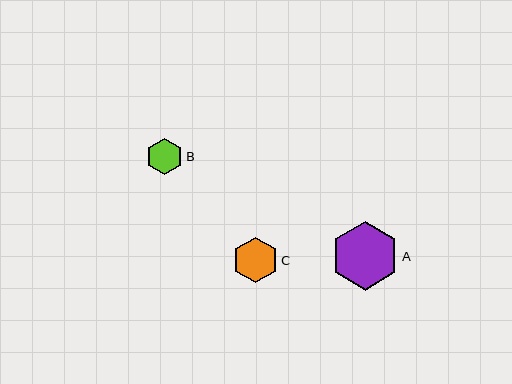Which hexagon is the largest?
Hexagon A is the largest with a size of approximately 69 pixels.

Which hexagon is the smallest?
Hexagon B is the smallest with a size of approximately 36 pixels.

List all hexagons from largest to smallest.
From largest to smallest: A, C, B.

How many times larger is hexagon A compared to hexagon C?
Hexagon A is approximately 1.5 times the size of hexagon C.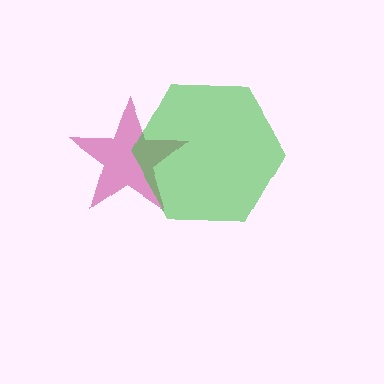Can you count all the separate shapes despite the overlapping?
Yes, there are 2 separate shapes.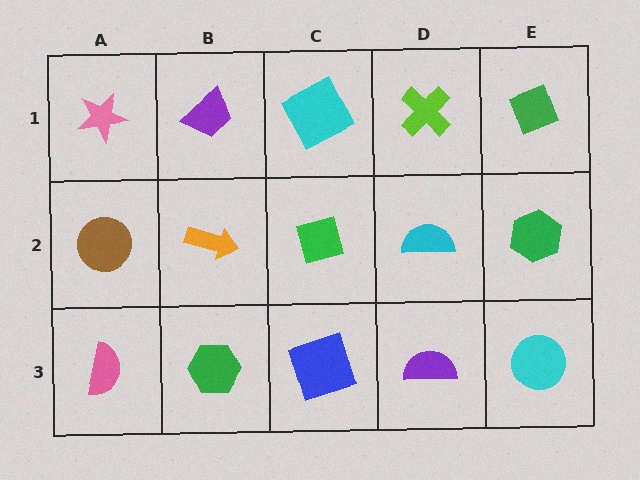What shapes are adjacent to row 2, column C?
A cyan square (row 1, column C), a blue square (row 3, column C), an orange arrow (row 2, column B), a cyan semicircle (row 2, column D).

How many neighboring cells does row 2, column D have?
4.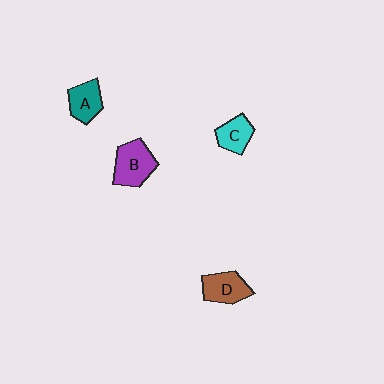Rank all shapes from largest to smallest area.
From largest to smallest: B (purple), D (brown), A (teal), C (cyan).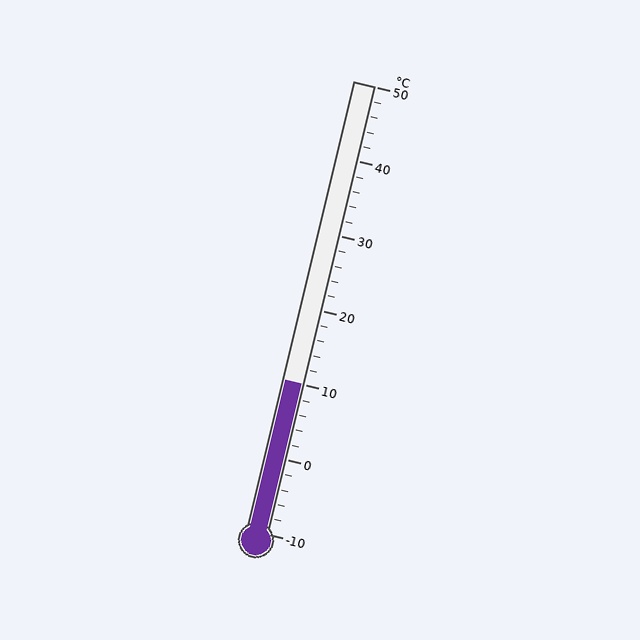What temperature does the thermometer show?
The thermometer shows approximately 10°C.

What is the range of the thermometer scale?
The thermometer scale ranges from -10°C to 50°C.